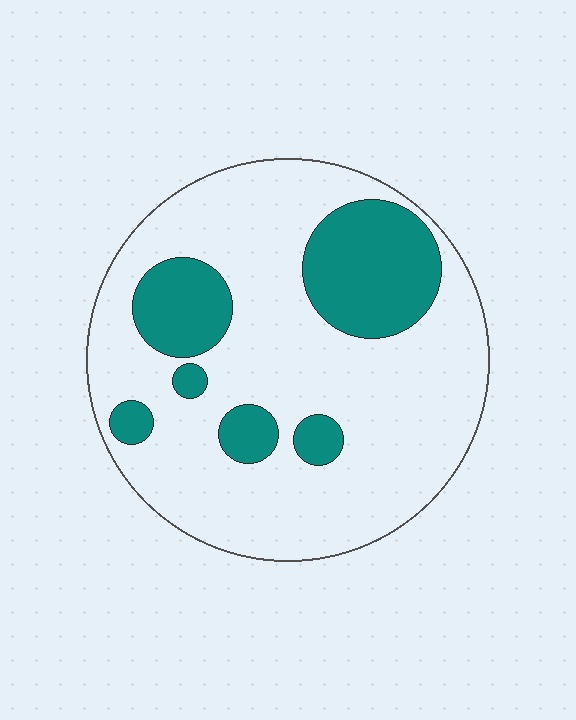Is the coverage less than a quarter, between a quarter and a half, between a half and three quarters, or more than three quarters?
Less than a quarter.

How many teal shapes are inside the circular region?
6.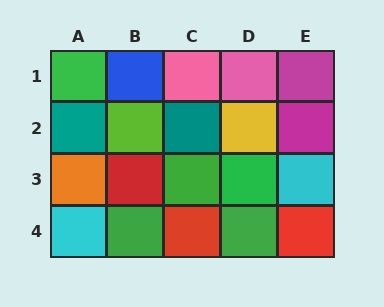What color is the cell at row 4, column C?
Red.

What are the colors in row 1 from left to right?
Green, blue, pink, pink, magenta.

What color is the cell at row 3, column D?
Green.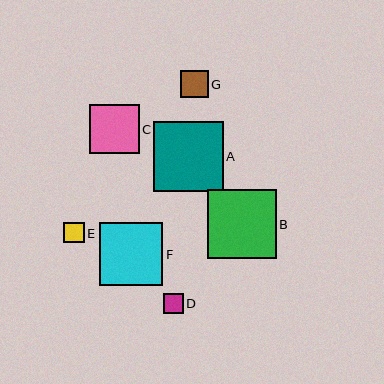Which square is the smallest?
Square E is the smallest with a size of approximately 20 pixels.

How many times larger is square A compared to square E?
Square A is approximately 3.4 times the size of square E.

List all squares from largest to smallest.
From largest to smallest: A, B, F, C, G, D, E.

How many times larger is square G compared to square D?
Square G is approximately 1.3 times the size of square D.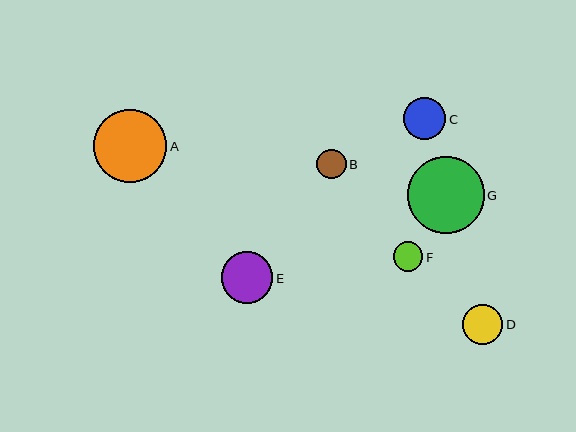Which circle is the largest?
Circle G is the largest with a size of approximately 77 pixels.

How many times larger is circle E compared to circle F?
Circle E is approximately 1.8 times the size of circle F.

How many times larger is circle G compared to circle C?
Circle G is approximately 1.8 times the size of circle C.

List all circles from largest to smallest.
From largest to smallest: G, A, E, C, D, B, F.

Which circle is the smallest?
Circle F is the smallest with a size of approximately 29 pixels.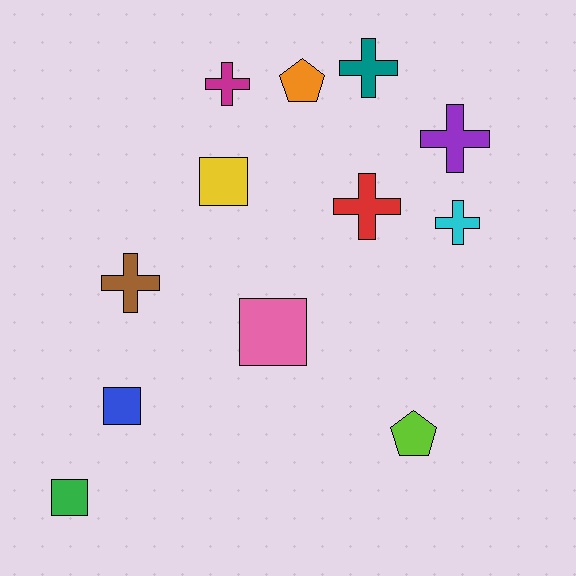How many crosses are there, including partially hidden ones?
There are 6 crosses.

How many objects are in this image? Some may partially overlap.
There are 12 objects.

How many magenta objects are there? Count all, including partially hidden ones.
There is 1 magenta object.